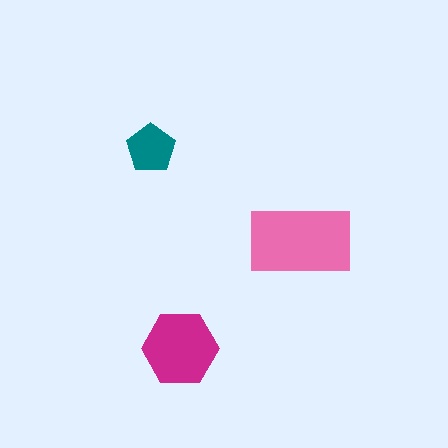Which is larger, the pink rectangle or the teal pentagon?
The pink rectangle.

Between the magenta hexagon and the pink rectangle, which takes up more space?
The pink rectangle.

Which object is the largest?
The pink rectangle.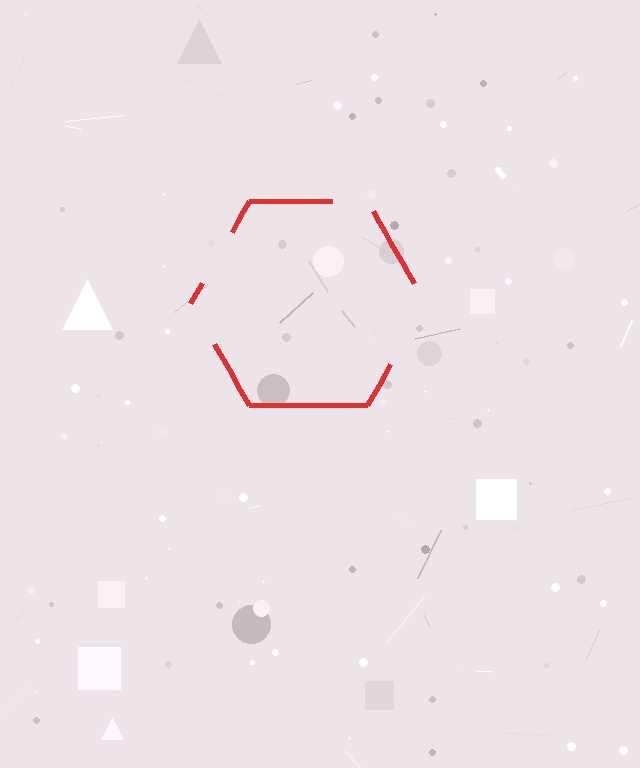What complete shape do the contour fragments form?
The contour fragments form a hexagon.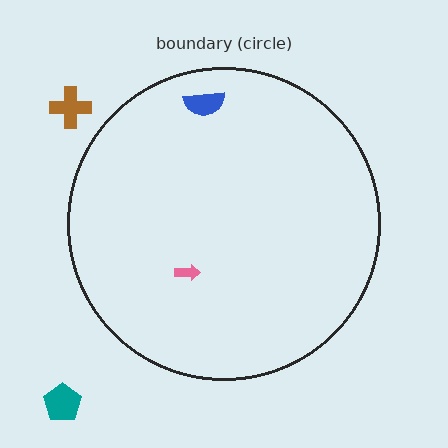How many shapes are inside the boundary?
2 inside, 2 outside.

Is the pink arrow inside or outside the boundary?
Inside.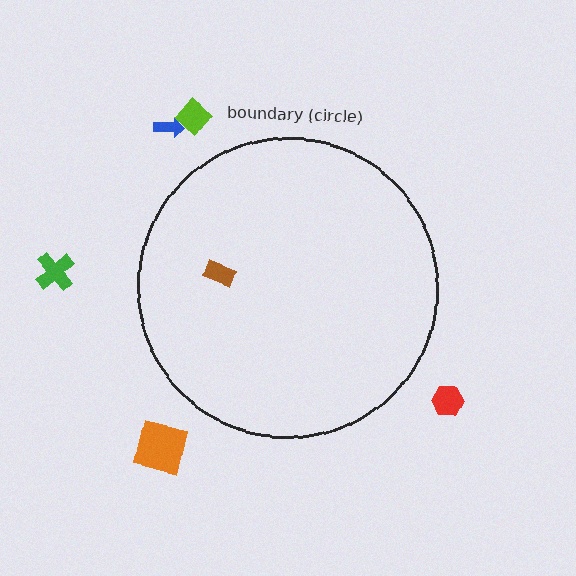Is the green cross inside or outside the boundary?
Outside.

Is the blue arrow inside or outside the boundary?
Outside.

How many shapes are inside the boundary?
1 inside, 5 outside.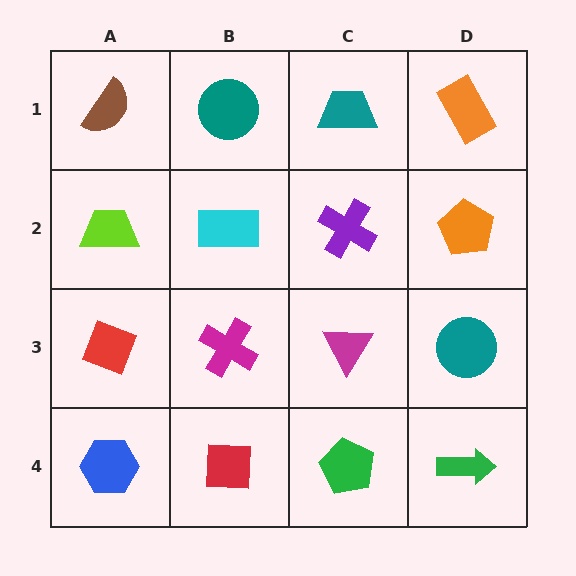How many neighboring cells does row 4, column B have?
3.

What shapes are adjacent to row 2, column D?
An orange rectangle (row 1, column D), a teal circle (row 3, column D), a purple cross (row 2, column C).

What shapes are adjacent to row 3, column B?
A cyan rectangle (row 2, column B), a red square (row 4, column B), a red diamond (row 3, column A), a magenta triangle (row 3, column C).